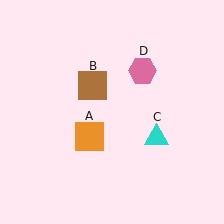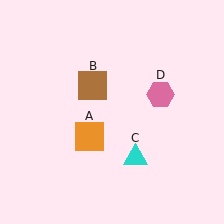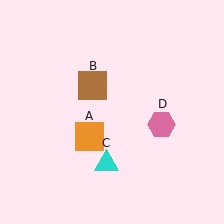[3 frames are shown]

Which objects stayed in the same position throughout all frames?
Orange square (object A) and brown square (object B) remained stationary.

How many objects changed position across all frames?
2 objects changed position: cyan triangle (object C), pink hexagon (object D).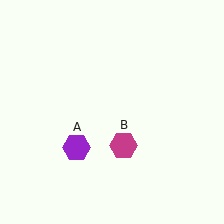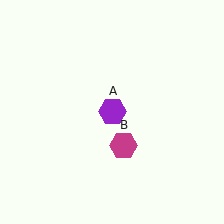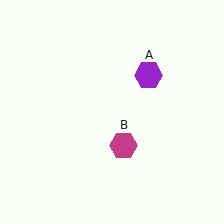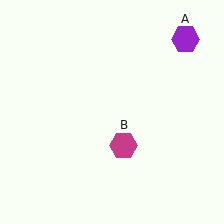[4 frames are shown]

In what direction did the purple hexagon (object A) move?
The purple hexagon (object A) moved up and to the right.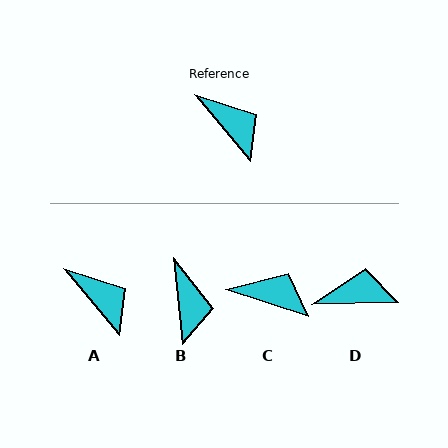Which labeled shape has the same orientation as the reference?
A.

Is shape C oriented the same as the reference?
No, it is off by about 32 degrees.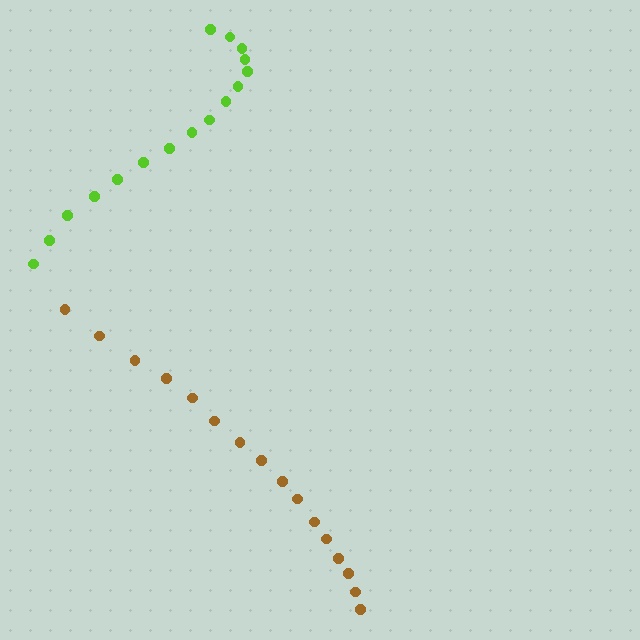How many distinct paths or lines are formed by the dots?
There are 2 distinct paths.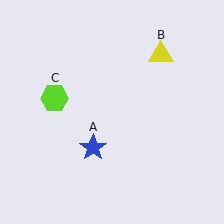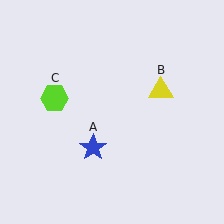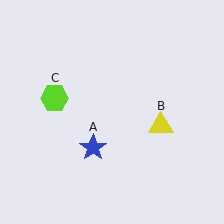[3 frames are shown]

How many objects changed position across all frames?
1 object changed position: yellow triangle (object B).